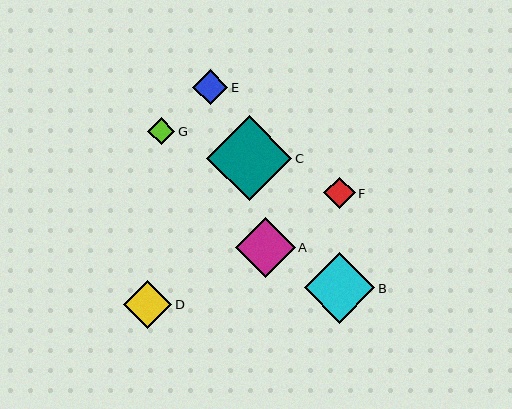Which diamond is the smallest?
Diamond G is the smallest with a size of approximately 27 pixels.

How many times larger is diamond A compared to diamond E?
Diamond A is approximately 1.7 times the size of diamond E.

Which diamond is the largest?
Diamond C is the largest with a size of approximately 85 pixels.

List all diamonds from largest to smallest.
From largest to smallest: C, B, A, D, E, F, G.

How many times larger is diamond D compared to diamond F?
Diamond D is approximately 1.5 times the size of diamond F.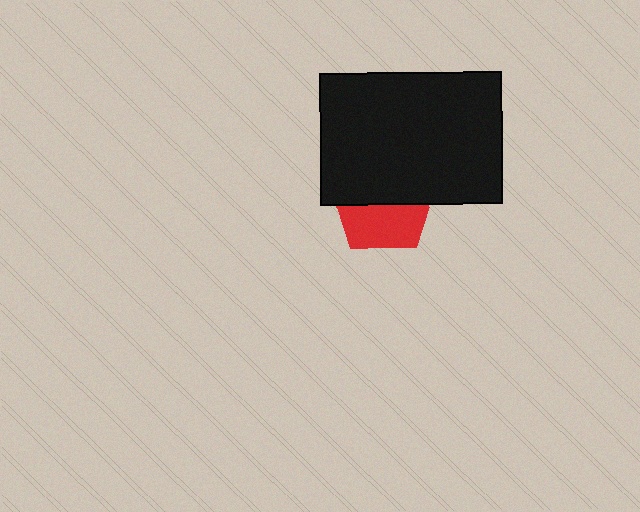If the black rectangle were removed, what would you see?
You would see the complete red pentagon.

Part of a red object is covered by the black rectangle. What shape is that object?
It is a pentagon.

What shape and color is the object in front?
The object in front is a black rectangle.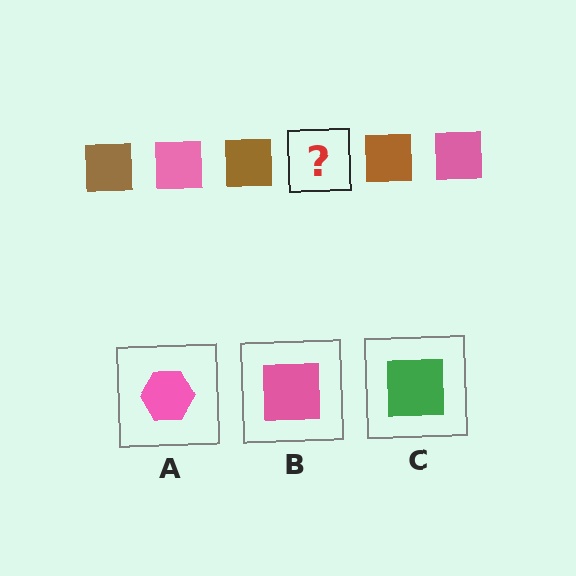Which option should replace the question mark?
Option B.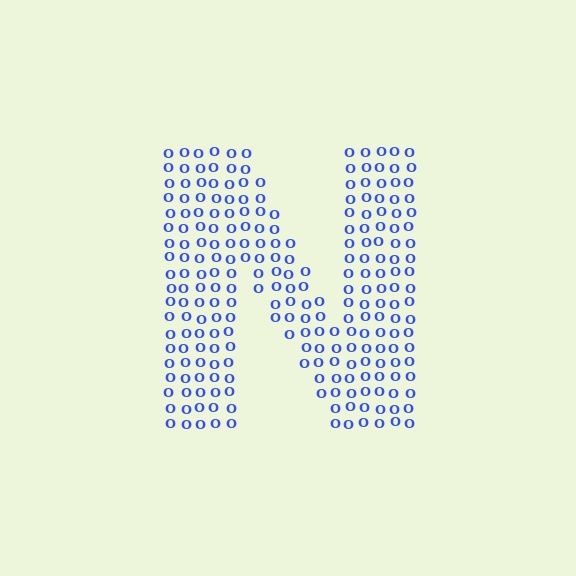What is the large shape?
The large shape is the letter N.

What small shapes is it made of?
It is made of small letter O's.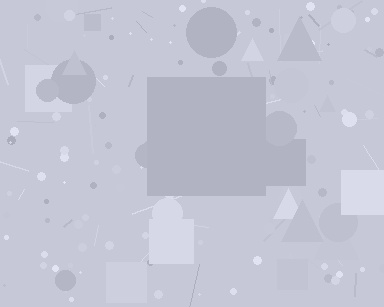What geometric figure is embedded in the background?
A square is embedded in the background.